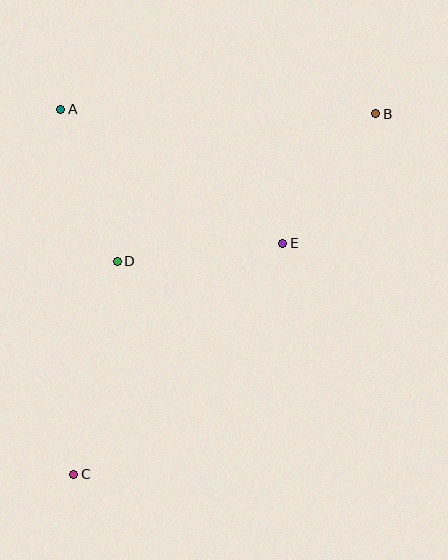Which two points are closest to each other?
Points B and E are closest to each other.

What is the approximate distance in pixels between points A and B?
The distance between A and B is approximately 315 pixels.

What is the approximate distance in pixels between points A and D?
The distance between A and D is approximately 162 pixels.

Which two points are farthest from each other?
Points B and C are farthest from each other.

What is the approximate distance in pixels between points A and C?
The distance between A and C is approximately 365 pixels.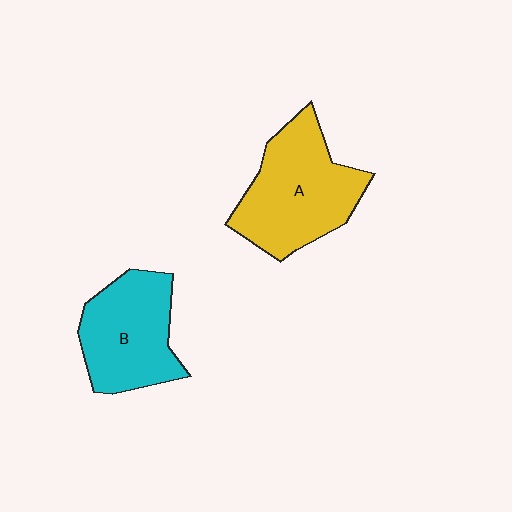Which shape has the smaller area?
Shape B (cyan).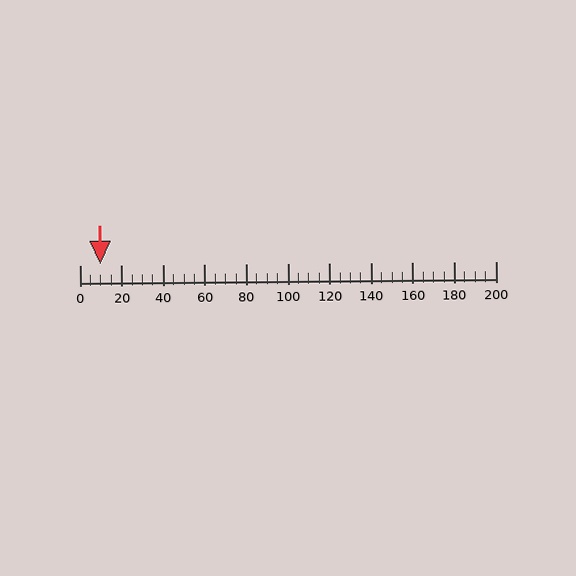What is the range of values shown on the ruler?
The ruler shows values from 0 to 200.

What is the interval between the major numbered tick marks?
The major tick marks are spaced 20 units apart.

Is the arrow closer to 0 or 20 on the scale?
The arrow is closer to 20.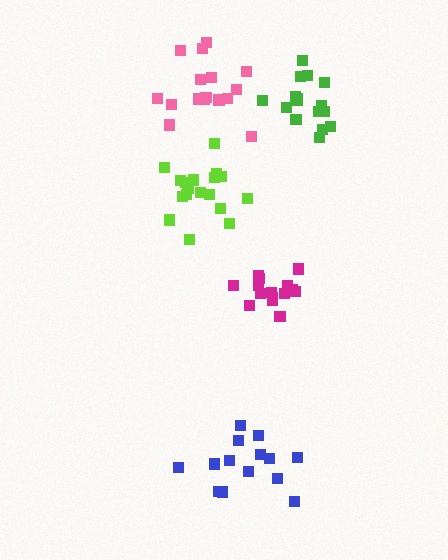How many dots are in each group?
Group 1: 16 dots, Group 2: 15 dots, Group 3: 18 dots, Group 4: 14 dots, Group 5: 17 dots (80 total).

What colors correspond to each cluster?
The clusters are colored: green, magenta, lime, blue, pink.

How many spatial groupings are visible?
There are 5 spatial groupings.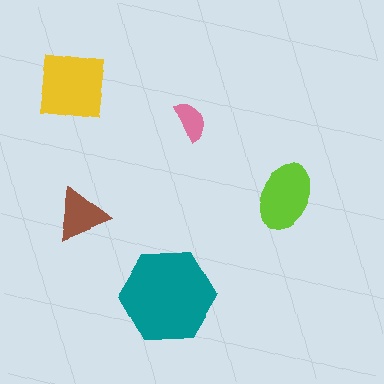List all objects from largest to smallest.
The teal hexagon, the yellow square, the lime ellipse, the brown triangle, the pink semicircle.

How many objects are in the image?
There are 5 objects in the image.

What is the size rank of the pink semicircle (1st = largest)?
5th.